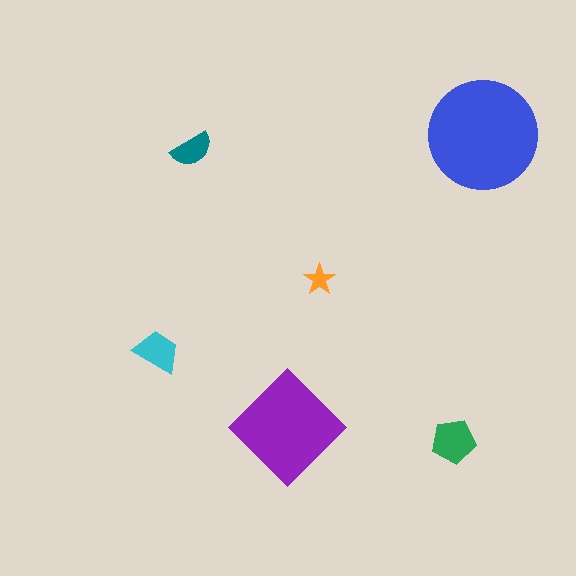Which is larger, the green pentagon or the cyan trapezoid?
The green pentagon.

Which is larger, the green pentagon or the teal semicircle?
The green pentagon.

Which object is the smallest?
The orange star.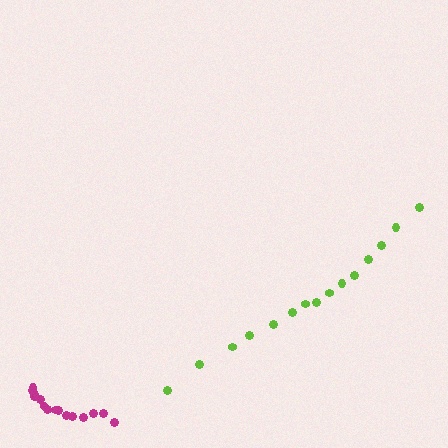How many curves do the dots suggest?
There are 2 distinct paths.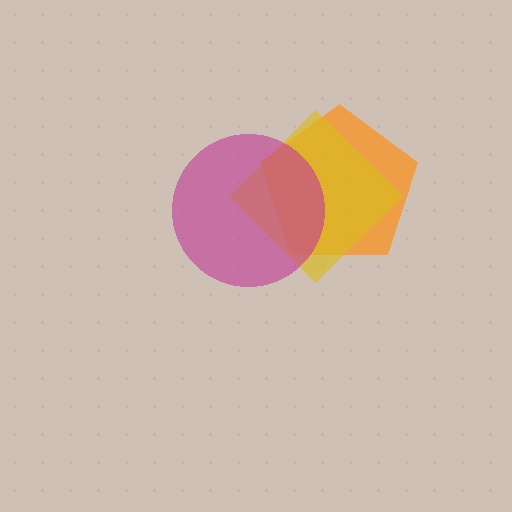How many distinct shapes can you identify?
There are 3 distinct shapes: an orange pentagon, a yellow diamond, a magenta circle.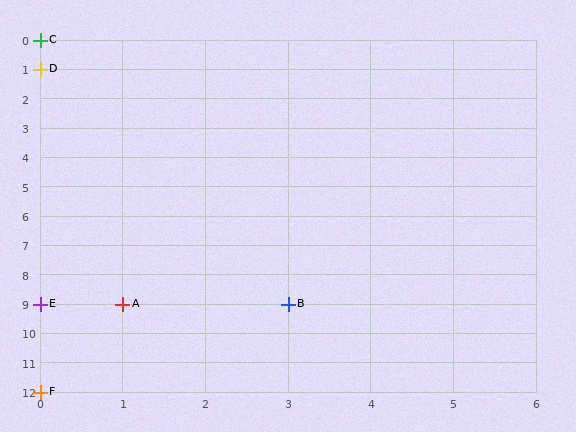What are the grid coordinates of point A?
Point A is at grid coordinates (1, 9).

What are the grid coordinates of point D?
Point D is at grid coordinates (0, 1).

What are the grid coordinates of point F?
Point F is at grid coordinates (0, 12).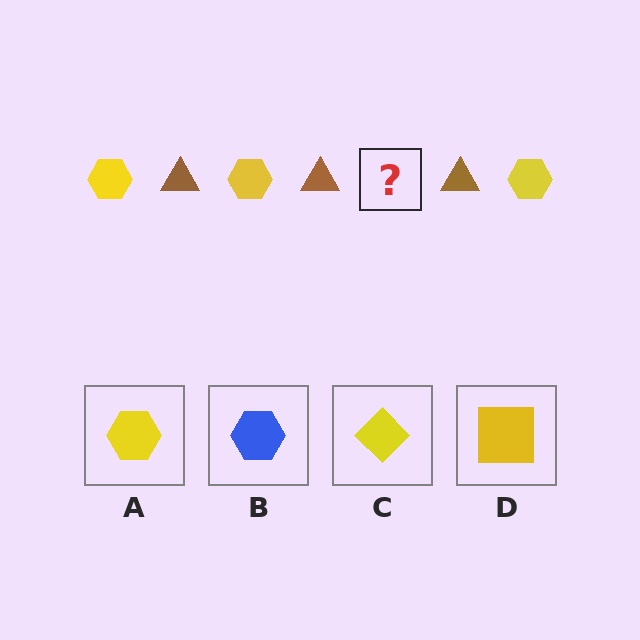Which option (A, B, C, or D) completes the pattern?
A.